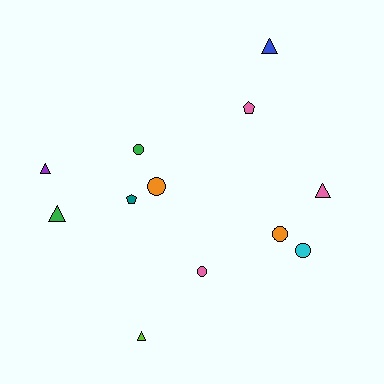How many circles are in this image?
There are 5 circles.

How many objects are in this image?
There are 12 objects.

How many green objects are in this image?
There are 2 green objects.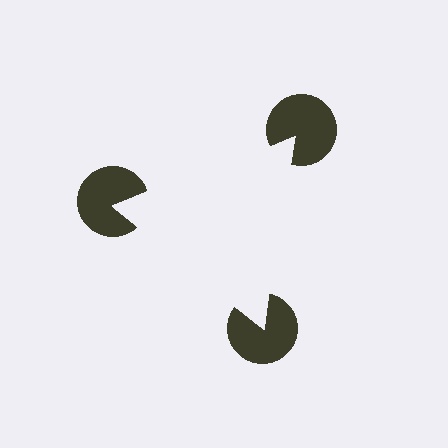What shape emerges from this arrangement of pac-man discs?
An illusory triangle — its edges are inferred from the aligned wedge cuts in the pac-man discs, not physically drawn.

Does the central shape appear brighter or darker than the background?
It typically appears slightly brighter than the background, even though no actual brightness change is drawn.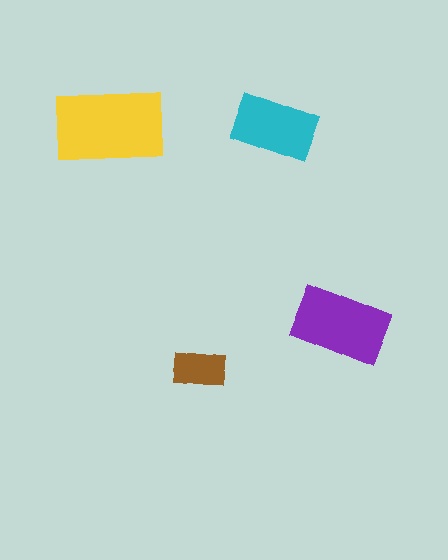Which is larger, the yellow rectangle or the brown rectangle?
The yellow one.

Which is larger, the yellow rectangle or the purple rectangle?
The yellow one.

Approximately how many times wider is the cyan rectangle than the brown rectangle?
About 1.5 times wider.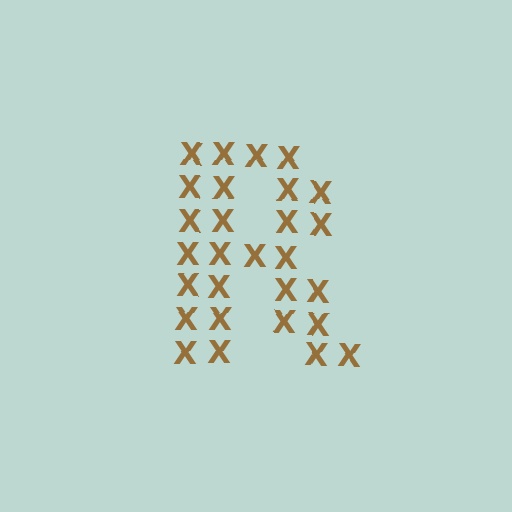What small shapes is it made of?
It is made of small letter X's.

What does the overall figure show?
The overall figure shows the letter R.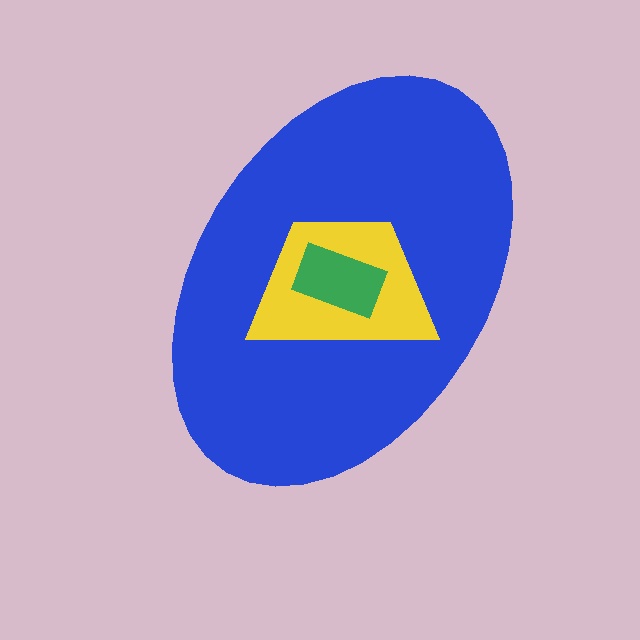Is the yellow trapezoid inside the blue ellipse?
Yes.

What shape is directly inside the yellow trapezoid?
The green rectangle.